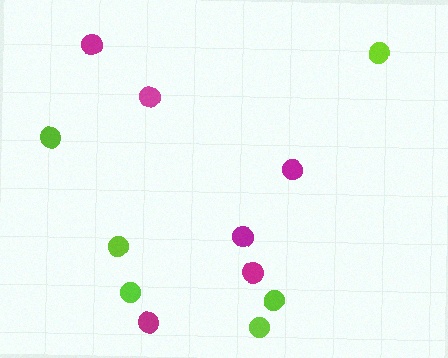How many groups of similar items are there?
There are 2 groups: one group of magenta circles (6) and one group of lime circles (6).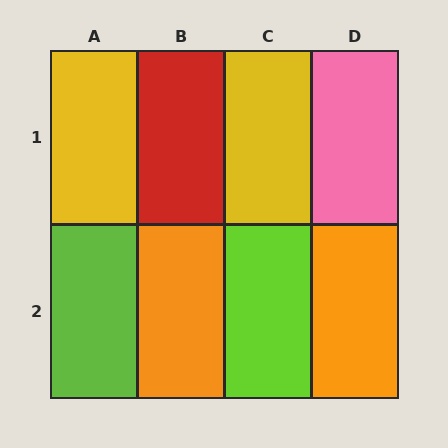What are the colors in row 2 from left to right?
Lime, orange, lime, orange.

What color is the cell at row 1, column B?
Red.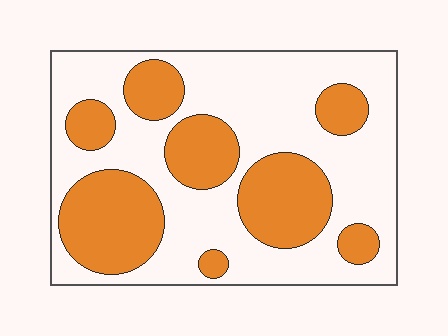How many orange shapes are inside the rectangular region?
8.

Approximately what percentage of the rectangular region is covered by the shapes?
Approximately 35%.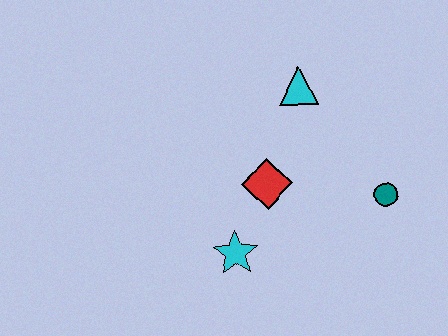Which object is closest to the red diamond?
The cyan star is closest to the red diamond.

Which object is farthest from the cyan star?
The cyan triangle is farthest from the cyan star.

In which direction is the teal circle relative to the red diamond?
The teal circle is to the right of the red diamond.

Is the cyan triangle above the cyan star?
Yes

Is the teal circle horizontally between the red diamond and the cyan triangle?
No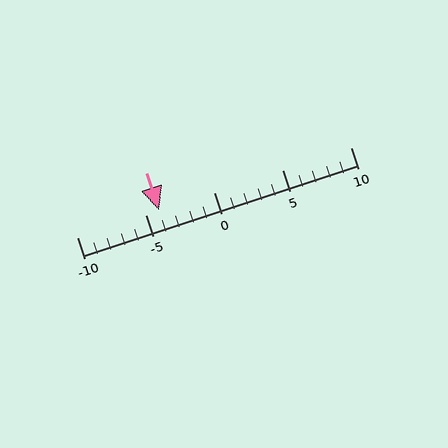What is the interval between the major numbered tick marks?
The major tick marks are spaced 5 units apart.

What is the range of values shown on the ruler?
The ruler shows values from -10 to 10.